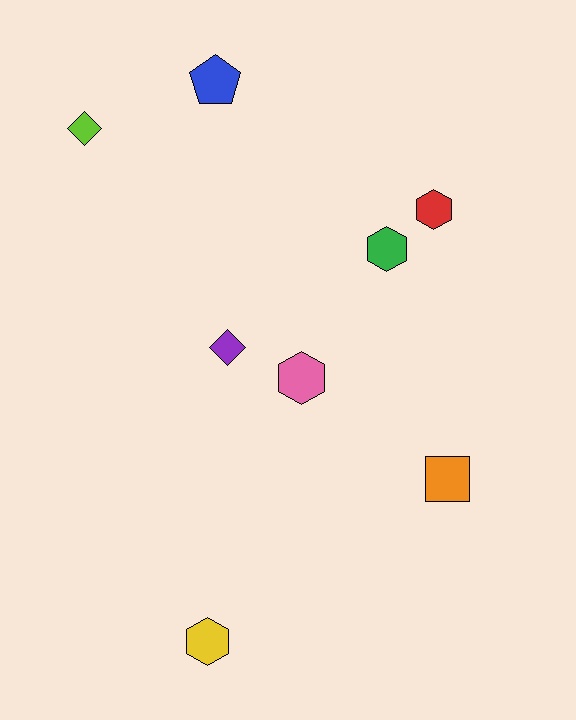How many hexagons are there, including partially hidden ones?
There are 4 hexagons.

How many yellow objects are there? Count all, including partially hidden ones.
There is 1 yellow object.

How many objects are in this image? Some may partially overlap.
There are 8 objects.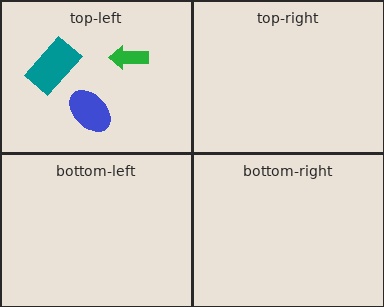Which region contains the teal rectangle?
The top-left region.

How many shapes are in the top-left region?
3.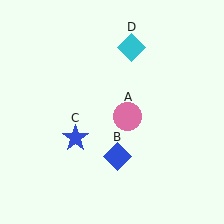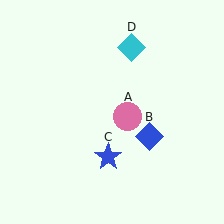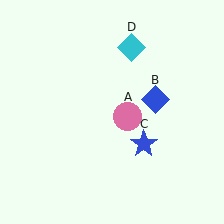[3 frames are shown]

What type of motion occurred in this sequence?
The blue diamond (object B), blue star (object C) rotated counterclockwise around the center of the scene.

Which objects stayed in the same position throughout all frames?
Pink circle (object A) and cyan diamond (object D) remained stationary.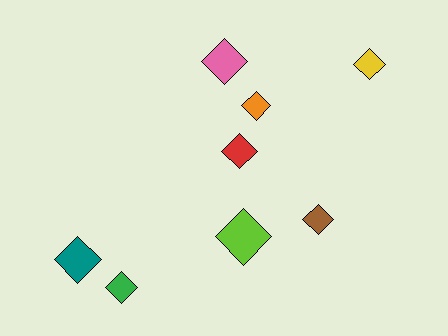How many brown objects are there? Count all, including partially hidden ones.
There is 1 brown object.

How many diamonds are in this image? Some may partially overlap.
There are 8 diamonds.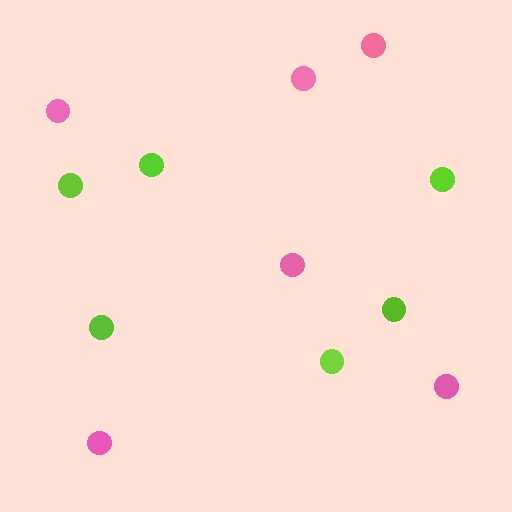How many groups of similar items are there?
There are 2 groups: one group of pink circles (6) and one group of lime circles (6).